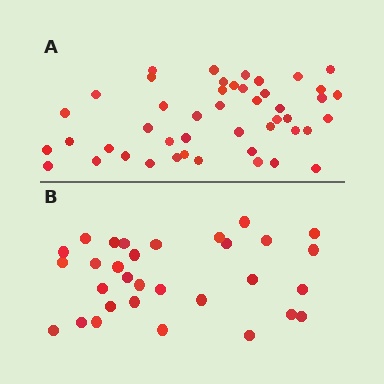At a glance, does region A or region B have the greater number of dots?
Region A (the top region) has more dots.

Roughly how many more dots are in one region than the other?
Region A has approximately 15 more dots than region B.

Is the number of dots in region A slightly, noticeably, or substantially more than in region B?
Region A has substantially more. The ratio is roughly 1.5 to 1.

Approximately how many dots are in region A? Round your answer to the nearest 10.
About 50 dots. (The exact count is 46, which rounds to 50.)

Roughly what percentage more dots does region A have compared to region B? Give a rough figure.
About 50% more.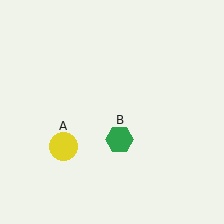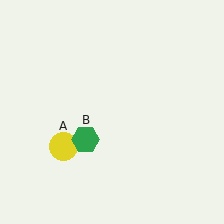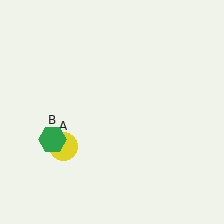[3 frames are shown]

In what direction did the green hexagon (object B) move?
The green hexagon (object B) moved left.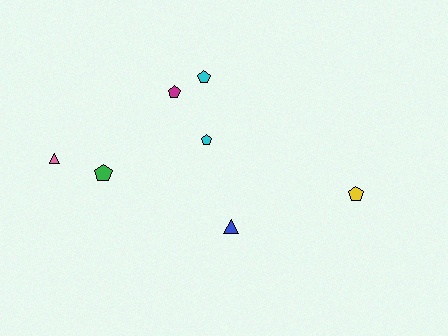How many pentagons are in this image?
There are 5 pentagons.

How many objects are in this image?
There are 7 objects.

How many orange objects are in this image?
There are no orange objects.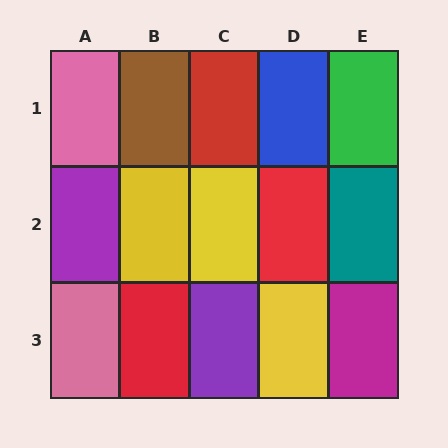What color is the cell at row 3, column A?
Pink.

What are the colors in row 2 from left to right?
Purple, yellow, yellow, red, teal.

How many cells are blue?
1 cell is blue.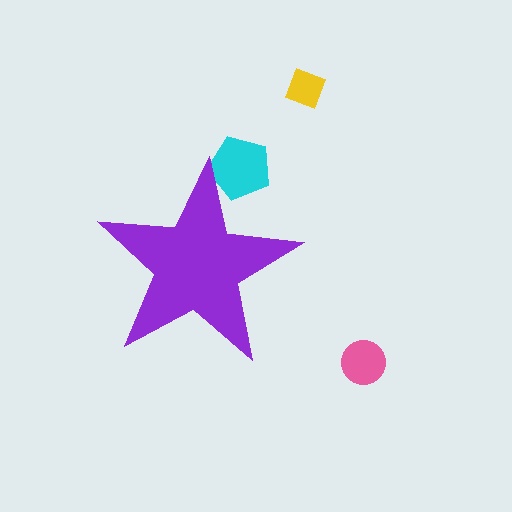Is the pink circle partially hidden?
No, the pink circle is fully visible.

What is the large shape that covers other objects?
A purple star.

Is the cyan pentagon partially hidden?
Yes, the cyan pentagon is partially hidden behind the purple star.